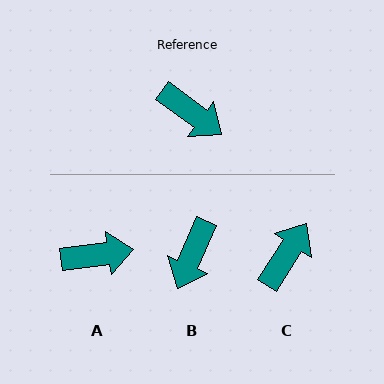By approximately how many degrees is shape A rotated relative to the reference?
Approximately 44 degrees counter-clockwise.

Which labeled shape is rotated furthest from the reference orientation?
C, about 94 degrees away.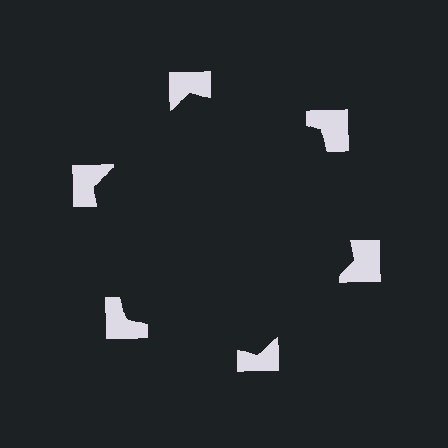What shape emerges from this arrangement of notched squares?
An illusory hexagon — its edges are inferred from the aligned wedge cuts in the notched squares, not physically drawn.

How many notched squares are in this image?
There are 6 — one at each vertex of the illusory hexagon.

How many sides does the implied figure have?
6 sides.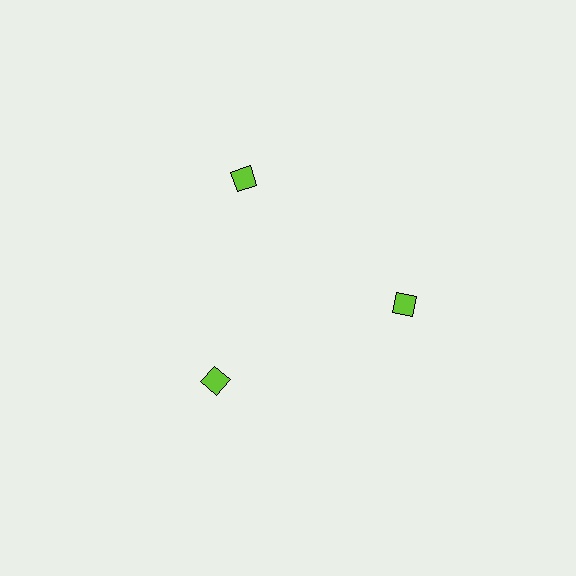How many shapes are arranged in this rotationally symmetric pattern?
There are 3 shapes, arranged in 3 groups of 1.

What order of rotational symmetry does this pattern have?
This pattern has 3-fold rotational symmetry.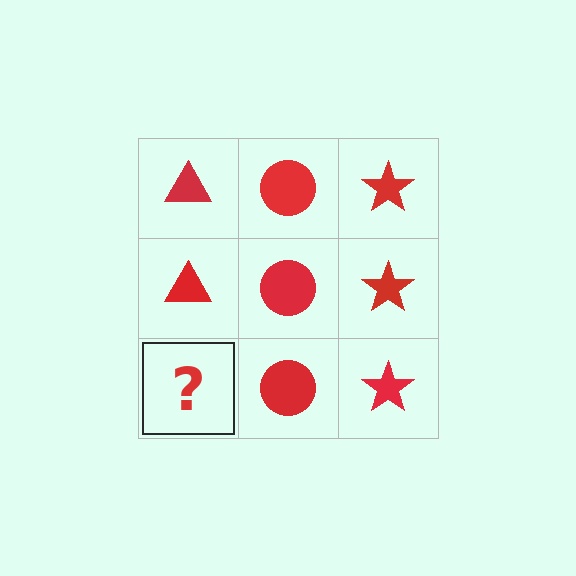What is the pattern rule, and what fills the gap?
The rule is that each column has a consistent shape. The gap should be filled with a red triangle.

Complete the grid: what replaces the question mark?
The question mark should be replaced with a red triangle.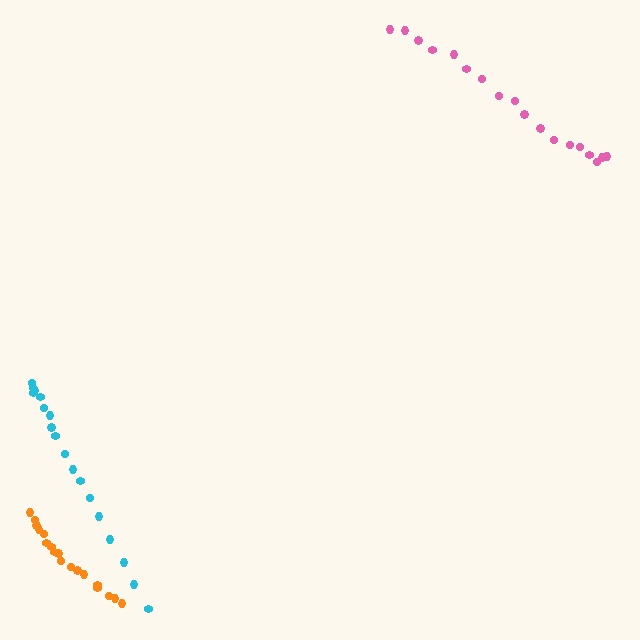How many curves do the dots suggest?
There are 3 distinct paths.